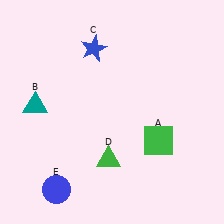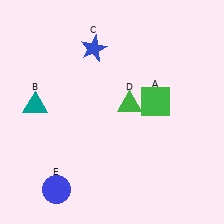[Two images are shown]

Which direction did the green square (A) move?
The green square (A) moved up.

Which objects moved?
The objects that moved are: the green square (A), the green triangle (D).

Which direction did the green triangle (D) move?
The green triangle (D) moved up.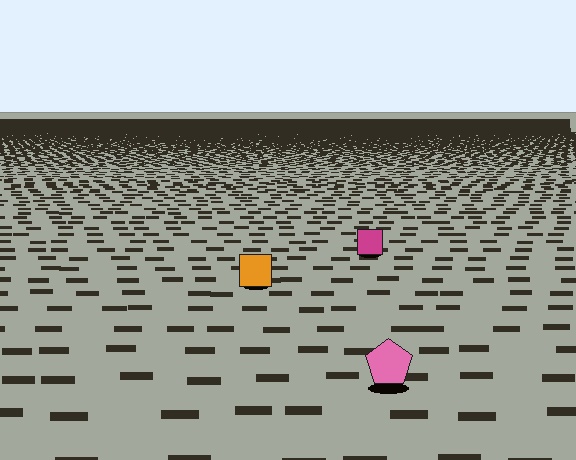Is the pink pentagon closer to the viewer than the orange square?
Yes. The pink pentagon is closer — you can tell from the texture gradient: the ground texture is coarser near it.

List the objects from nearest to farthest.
From nearest to farthest: the pink pentagon, the orange square, the magenta square.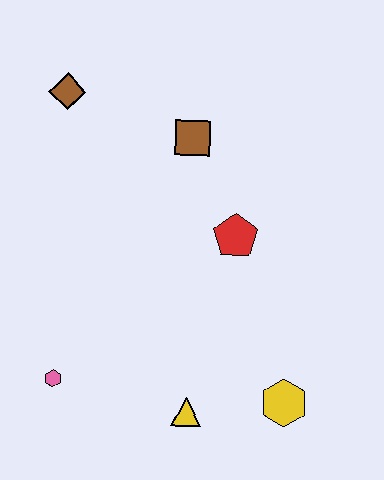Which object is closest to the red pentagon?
The brown square is closest to the red pentagon.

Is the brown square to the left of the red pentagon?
Yes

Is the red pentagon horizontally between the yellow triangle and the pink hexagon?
No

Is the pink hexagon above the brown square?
No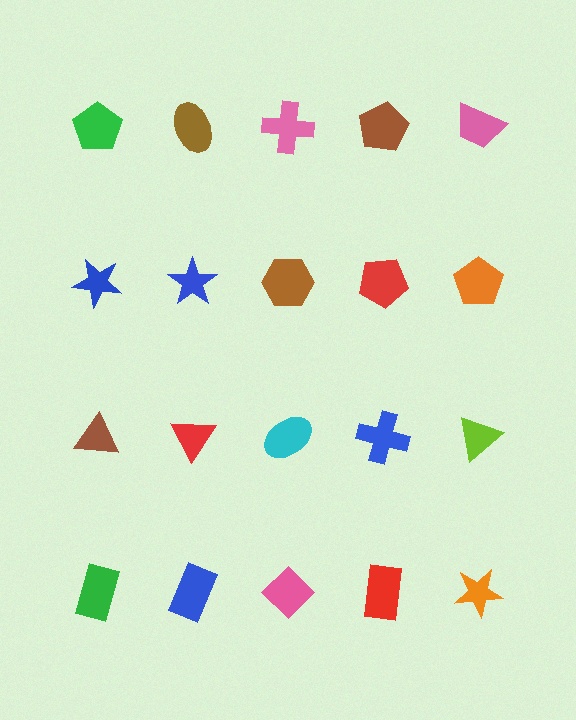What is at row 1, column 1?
A green pentagon.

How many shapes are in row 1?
5 shapes.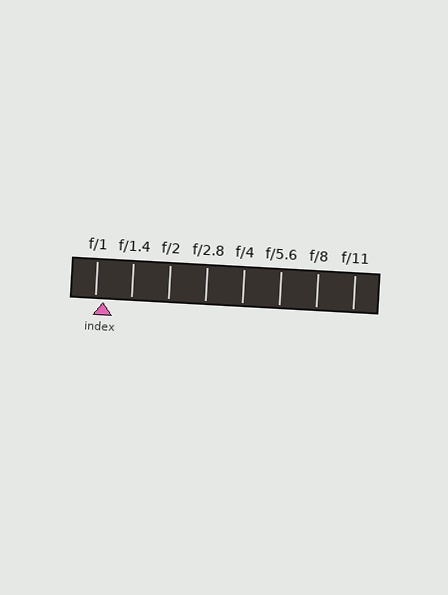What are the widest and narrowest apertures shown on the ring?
The widest aperture shown is f/1 and the narrowest is f/11.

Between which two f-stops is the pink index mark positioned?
The index mark is between f/1 and f/1.4.